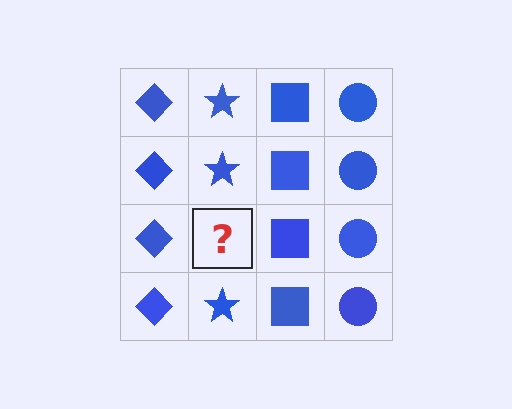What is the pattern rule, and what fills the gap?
The rule is that each column has a consistent shape. The gap should be filled with a blue star.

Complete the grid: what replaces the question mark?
The question mark should be replaced with a blue star.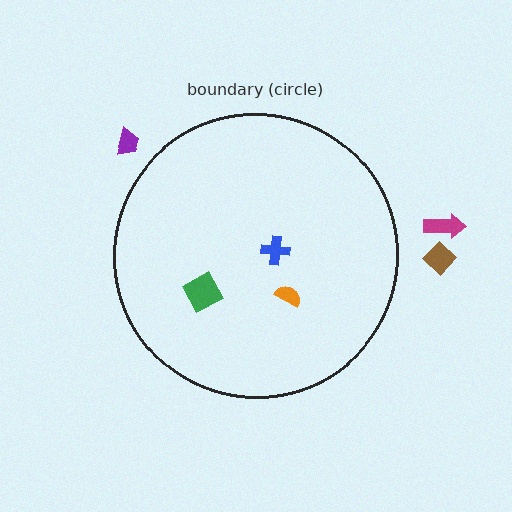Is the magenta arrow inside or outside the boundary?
Outside.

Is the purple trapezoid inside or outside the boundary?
Outside.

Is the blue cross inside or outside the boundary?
Inside.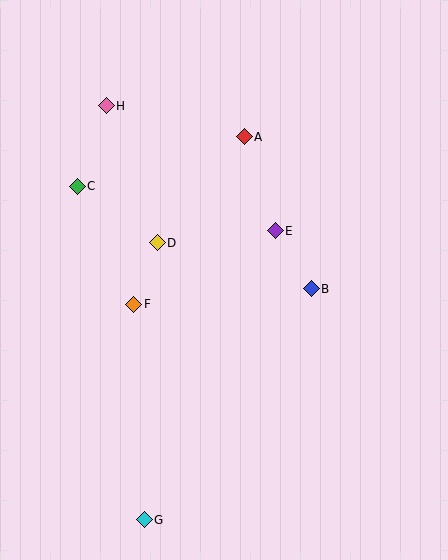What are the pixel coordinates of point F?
Point F is at (134, 304).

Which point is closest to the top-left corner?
Point H is closest to the top-left corner.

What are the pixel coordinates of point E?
Point E is at (275, 231).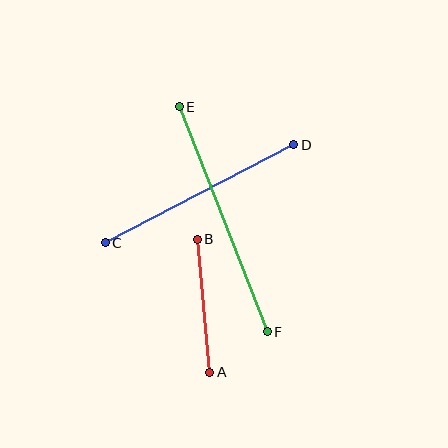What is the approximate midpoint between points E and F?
The midpoint is at approximately (223, 219) pixels.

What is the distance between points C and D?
The distance is approximately 213 pixels.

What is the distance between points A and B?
The distance is approximately 133 pixels.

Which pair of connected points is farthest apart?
Points E and F are farthest apart.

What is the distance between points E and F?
The distance is approximately 242 pixels.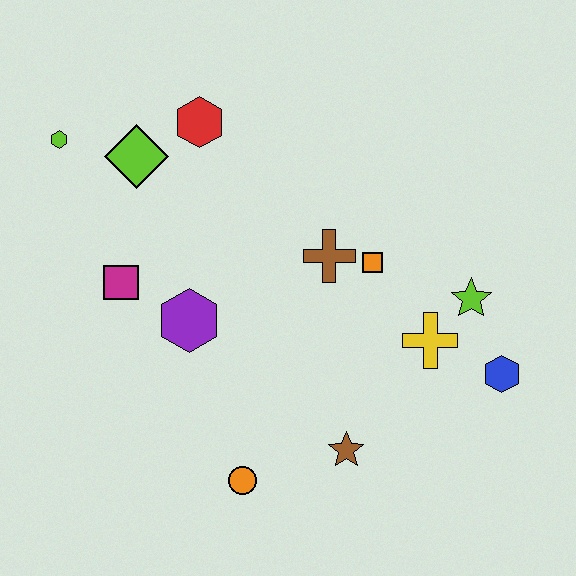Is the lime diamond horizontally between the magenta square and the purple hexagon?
Yes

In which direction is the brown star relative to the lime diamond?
The brown star is below the lime diamond.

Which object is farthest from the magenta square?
The blue hexagon is farthest from the magenta square.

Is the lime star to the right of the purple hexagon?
Yes